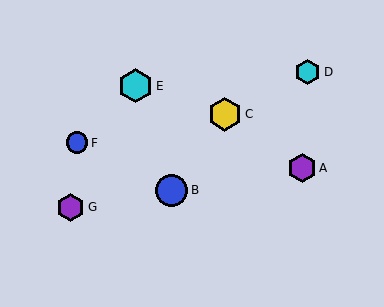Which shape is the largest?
The cyan hexagon (labeled E) is the largest.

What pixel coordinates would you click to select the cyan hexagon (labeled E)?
Click at (136, 86) to select the cyan hexagon E.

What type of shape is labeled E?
Shape E is a cyan hexagon.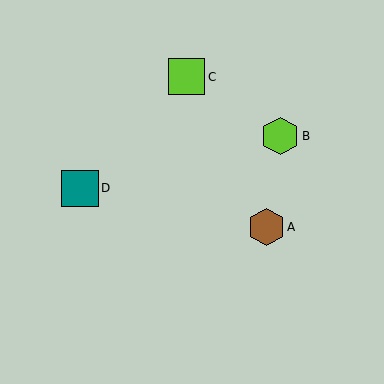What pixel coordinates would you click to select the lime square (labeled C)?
Click at (186, 77) to select the lime square C.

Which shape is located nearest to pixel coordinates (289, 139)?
The lime hexagon (labeled B) at (280, 136) is nearest to that location.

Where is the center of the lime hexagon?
The center of the lime hexagon is at (280, 136).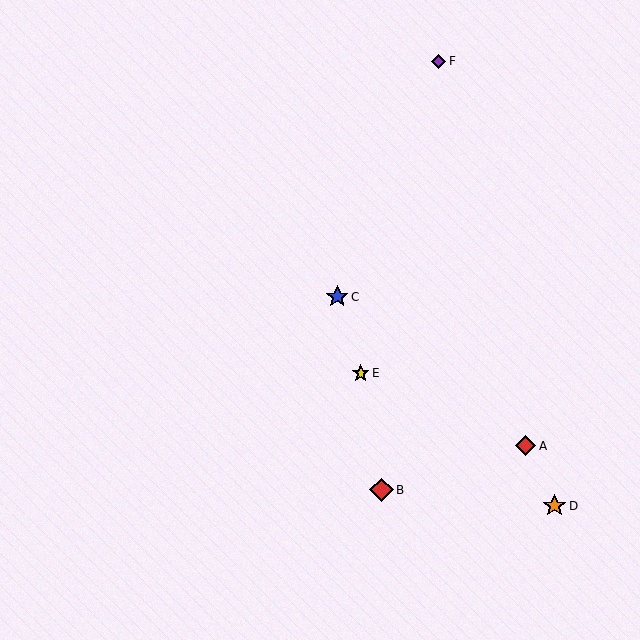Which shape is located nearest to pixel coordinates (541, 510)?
The orange star (labeled D) at (555, 506) is nearest to that location.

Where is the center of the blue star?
The center of the blue star is at (337, 297).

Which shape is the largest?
The red diamond (labeled B) is the largest.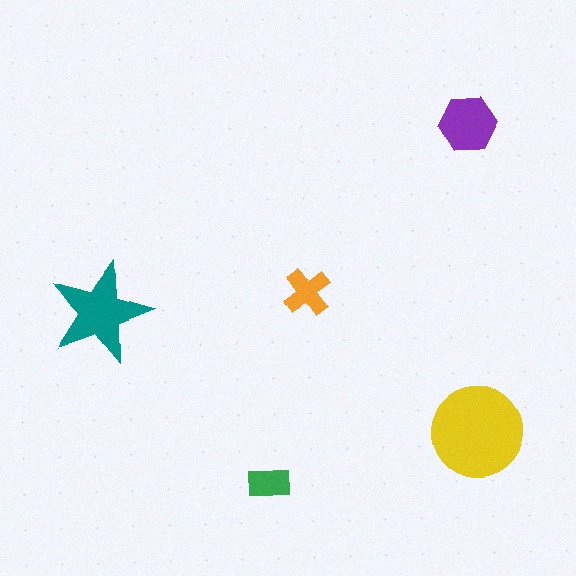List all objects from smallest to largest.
The green rectangle, the orange cross, the purple hexagon, the teal star, the yellow circle.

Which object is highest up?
The purple hexagon is topmost.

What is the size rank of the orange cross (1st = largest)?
4th.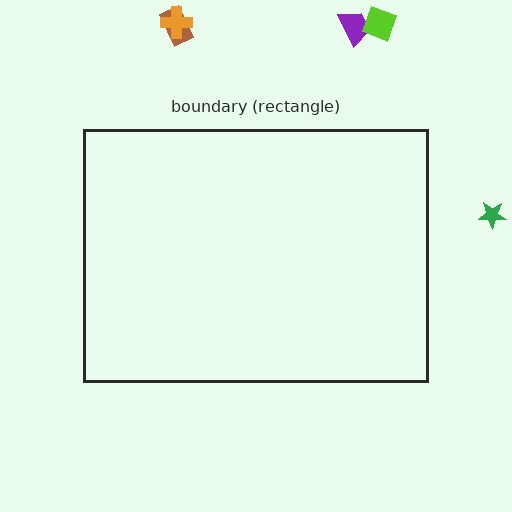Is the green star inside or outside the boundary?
Outside.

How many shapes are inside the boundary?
0 inside, 5 outside.